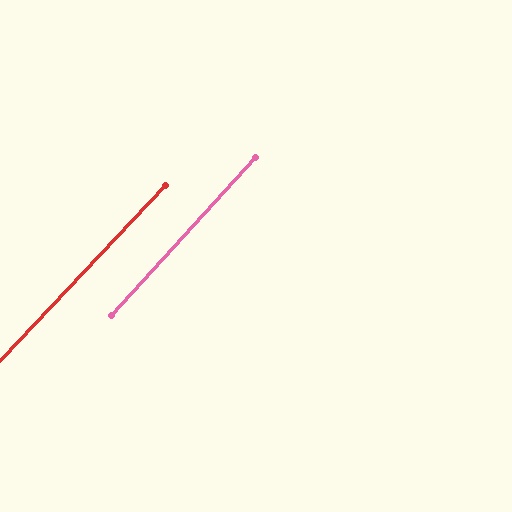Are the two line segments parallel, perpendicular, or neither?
Parallel — their directions differ by only 1.3°.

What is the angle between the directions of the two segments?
Approximately 1 degree.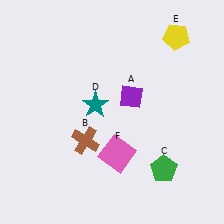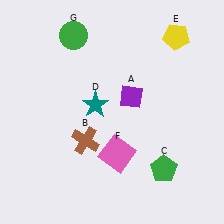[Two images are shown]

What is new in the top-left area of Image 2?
A green circle (G) was added in the top-left area of Image 2.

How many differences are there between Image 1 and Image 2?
There is 1 difference between the two images.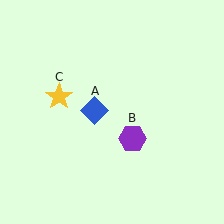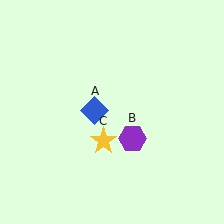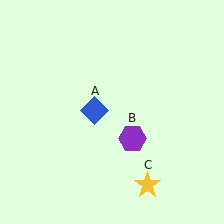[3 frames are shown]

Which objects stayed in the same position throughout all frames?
Blue diamond (object A) and purple hexagon (object B) remained stationary.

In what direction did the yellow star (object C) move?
The yellow star (object C) moved down and to the right.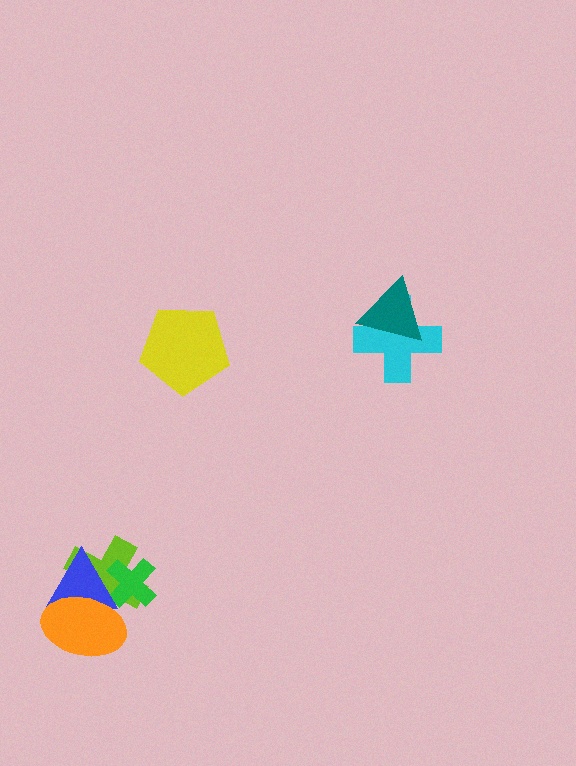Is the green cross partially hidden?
Yes, it is partially covered by another shape.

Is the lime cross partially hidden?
Yes, it is partially covered by another shape.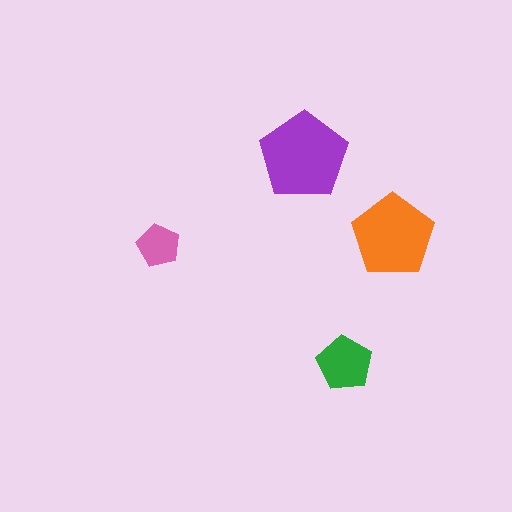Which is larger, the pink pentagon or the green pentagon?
The green one.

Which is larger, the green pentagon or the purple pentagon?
The purple one.